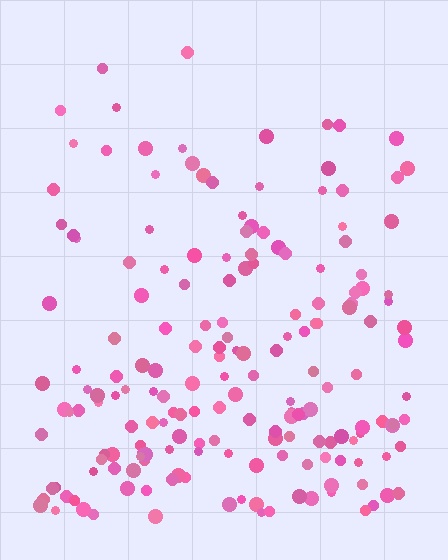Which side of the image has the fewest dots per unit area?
The top.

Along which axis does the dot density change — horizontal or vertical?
Vertical.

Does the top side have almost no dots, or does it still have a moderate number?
Still a moderate number, just noticeably fewer than the bottom.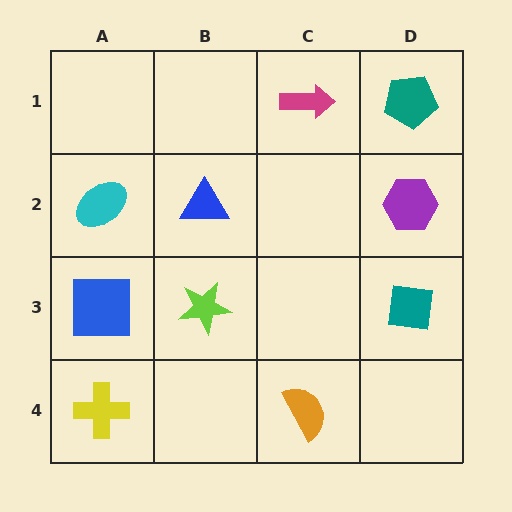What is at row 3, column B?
A lime star.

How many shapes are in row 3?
3 shapes.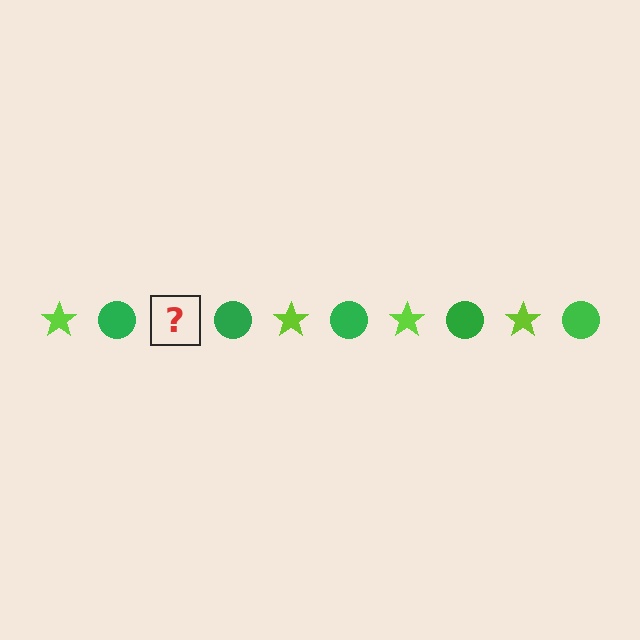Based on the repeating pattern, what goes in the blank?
The blank should be a lime star.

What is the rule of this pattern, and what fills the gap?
The rule is that the pattern alternates between lime star and green circle. The gap should be filled with a lime star.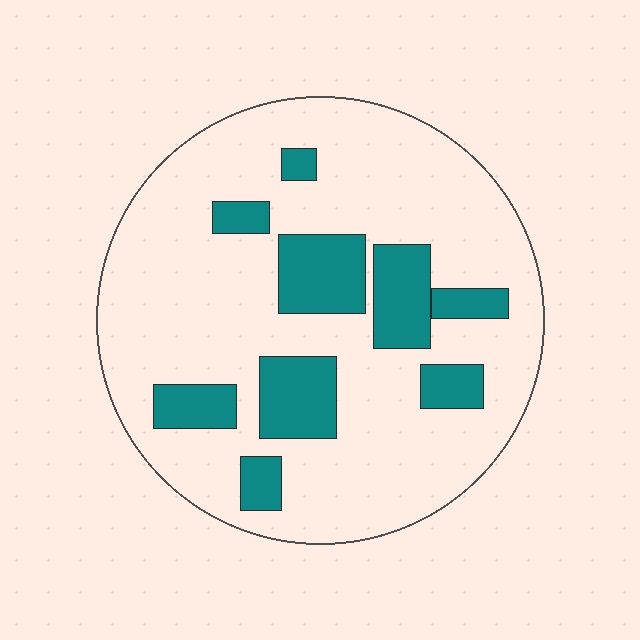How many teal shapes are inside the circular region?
9.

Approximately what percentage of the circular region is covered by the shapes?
Approximately 20%.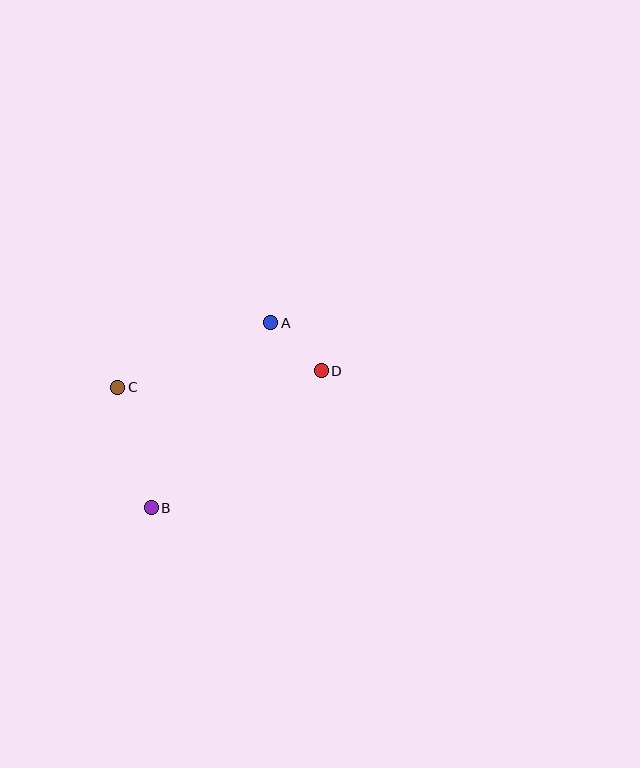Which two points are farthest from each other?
Points A and B are farthest from each other.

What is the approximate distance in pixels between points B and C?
The distance between B and C is approximately 125 pixels.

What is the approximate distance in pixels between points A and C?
The distance between A and C is approximately 166 pixels.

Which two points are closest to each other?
Points A and D are closest to each other.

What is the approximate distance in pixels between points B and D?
The distance between B and D is approximately 218 pixels.